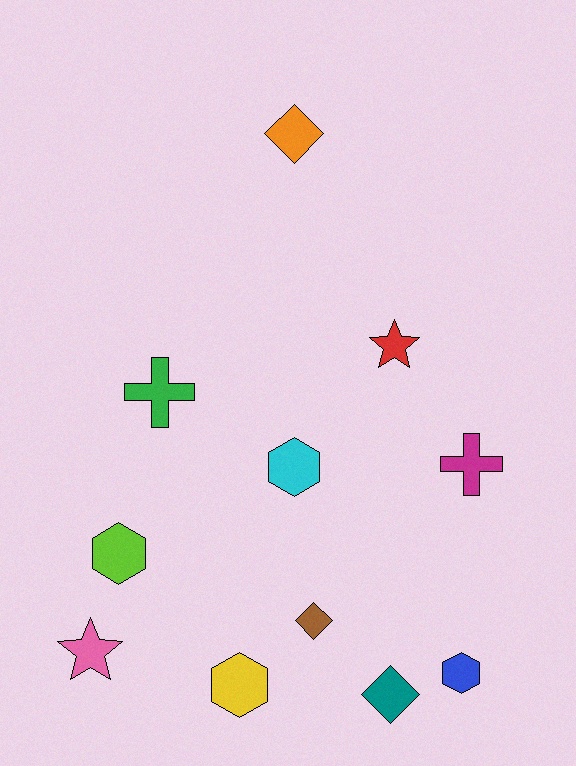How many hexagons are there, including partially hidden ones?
There are 4 hexagons.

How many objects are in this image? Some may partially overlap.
There are 11 objects.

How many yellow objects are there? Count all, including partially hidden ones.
There is 1 yellow object.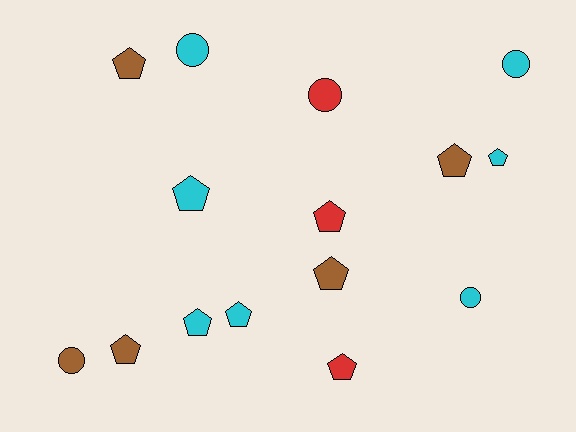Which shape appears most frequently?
Pentagon, with 10 objects.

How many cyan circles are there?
There are 3 cyan circles.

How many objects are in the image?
There are 15 objects.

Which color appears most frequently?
Cyan, with 7 objects.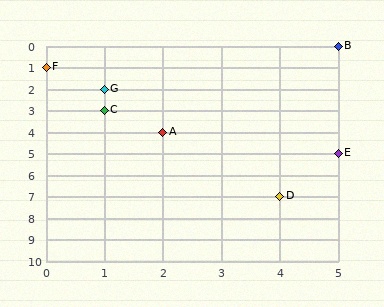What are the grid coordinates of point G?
Point G is at grid coordinates (1, 2).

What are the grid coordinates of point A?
Point A is at grid coordinates (2, 4).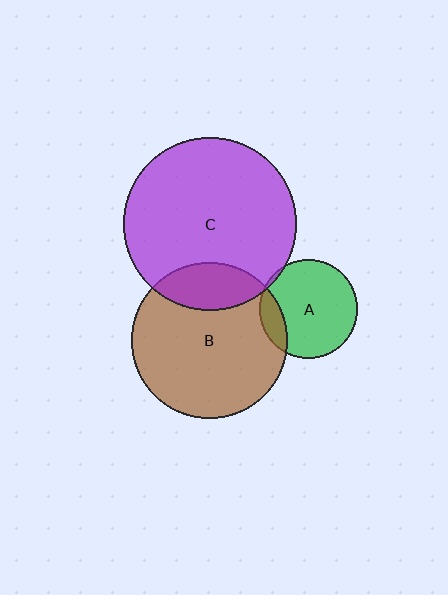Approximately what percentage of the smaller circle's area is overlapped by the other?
Approximately 15%.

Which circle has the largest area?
Circle C (purple).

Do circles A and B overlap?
Yes.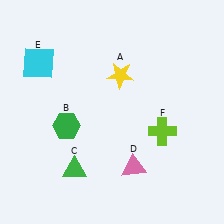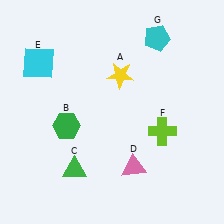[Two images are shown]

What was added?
A cyan pentagon (G) was added in Image 2.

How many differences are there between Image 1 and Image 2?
There is 1 difference between the two images.